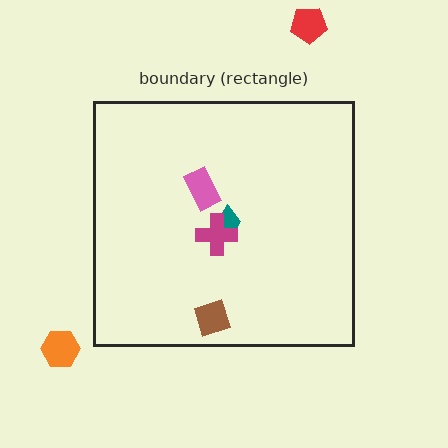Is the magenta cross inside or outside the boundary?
Inside.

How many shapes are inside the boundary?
4 inside, 2 outside.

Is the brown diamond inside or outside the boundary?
Inside.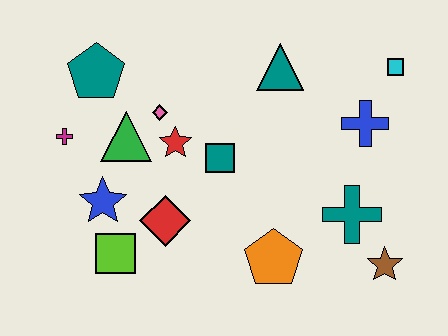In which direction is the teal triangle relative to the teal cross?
The teal triangle is above the teal cross.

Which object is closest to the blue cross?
The cyan square is closest to the blue cross.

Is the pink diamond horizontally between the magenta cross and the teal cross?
Yes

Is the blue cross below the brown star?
No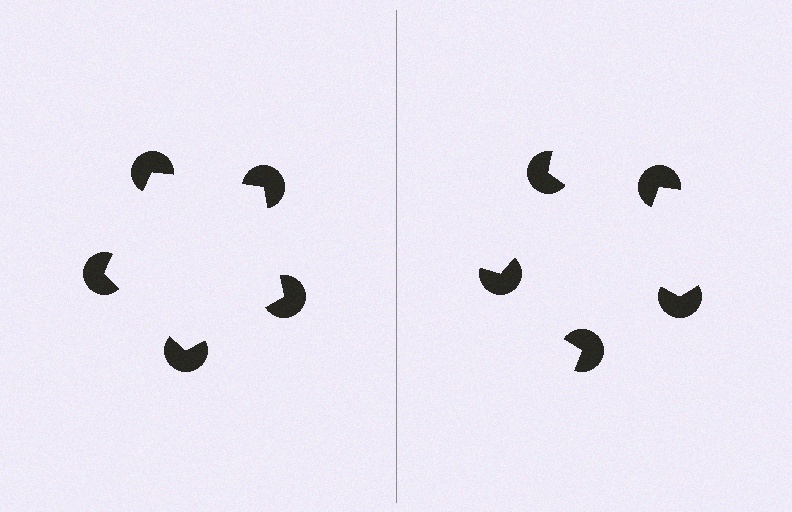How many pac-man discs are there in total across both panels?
10 — 5 on each side.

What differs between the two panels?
The pac-man discs are positioned identically on both sides; only the wedge orientations differ. On the left they align to a pentagon; on the right they are misaligned.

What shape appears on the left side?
An illusory pentagon.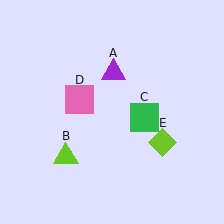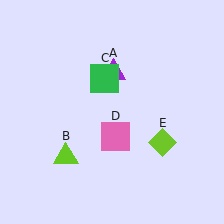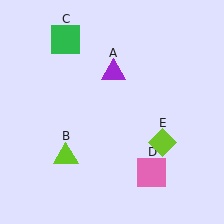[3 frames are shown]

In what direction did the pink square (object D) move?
The pink square (object D) moved down and to the right.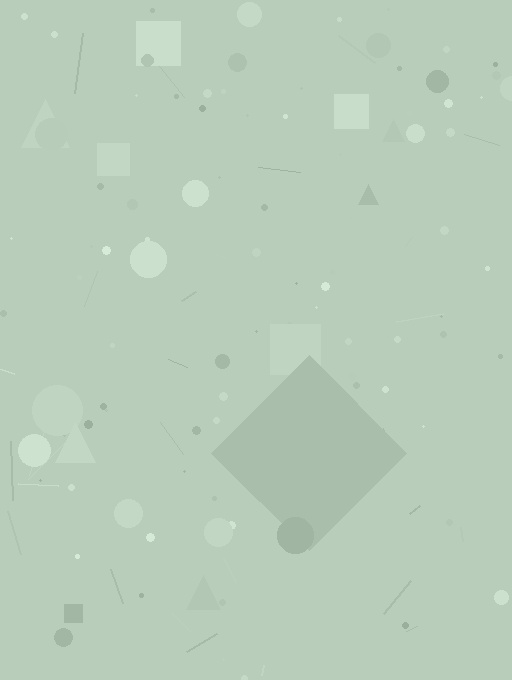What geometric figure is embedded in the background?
A diamond is embedded in the background.